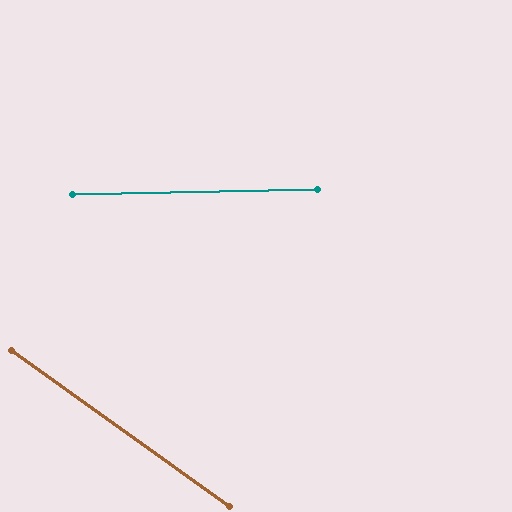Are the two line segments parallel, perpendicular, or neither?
Neither parallel nor perpendicular — they differ by about 37°.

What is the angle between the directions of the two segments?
Approximately 37 degrees.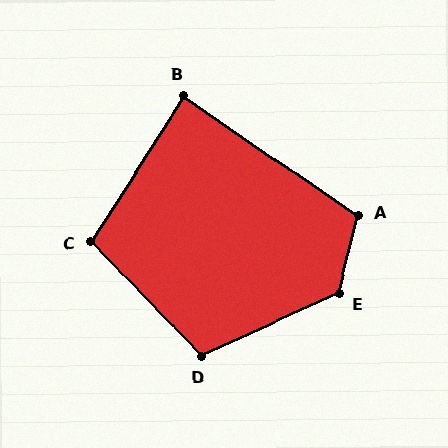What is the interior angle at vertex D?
Approximately 109 degrees (obtuse).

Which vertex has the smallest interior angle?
B, at approximately 88 degrees.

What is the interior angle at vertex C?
Approximately 104 degrees (obtuse).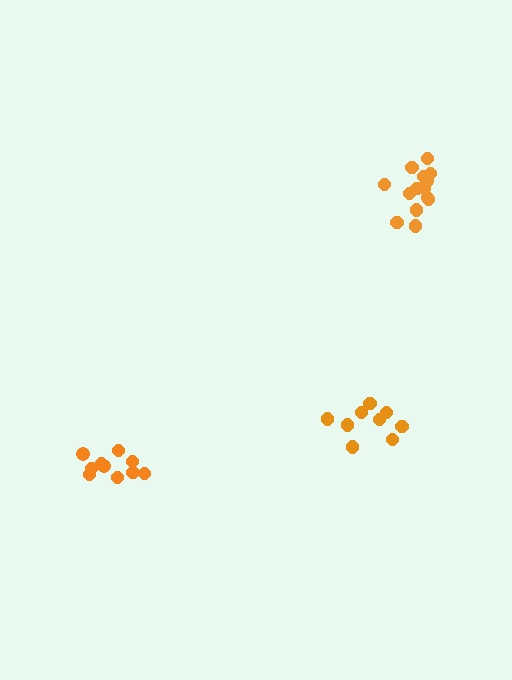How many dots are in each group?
Group 1: 14 dots, Group 2: 9 dots, Group 3: 10 dots (33 total).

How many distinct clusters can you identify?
There are 3 distinct clusters.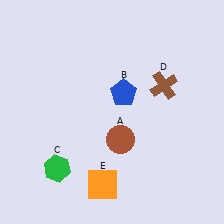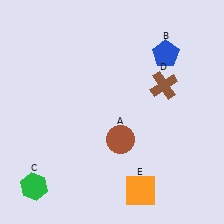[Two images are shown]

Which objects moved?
The objects that moved are: the blue pentagon (B), the green hexagon (C), the orange square (E).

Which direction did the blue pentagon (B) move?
The blue pentagon (B) moved right.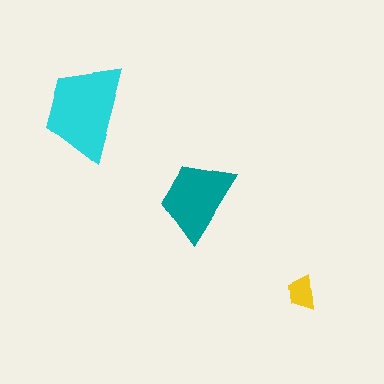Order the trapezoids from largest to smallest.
the cyan one, the teal one, the yellow one.